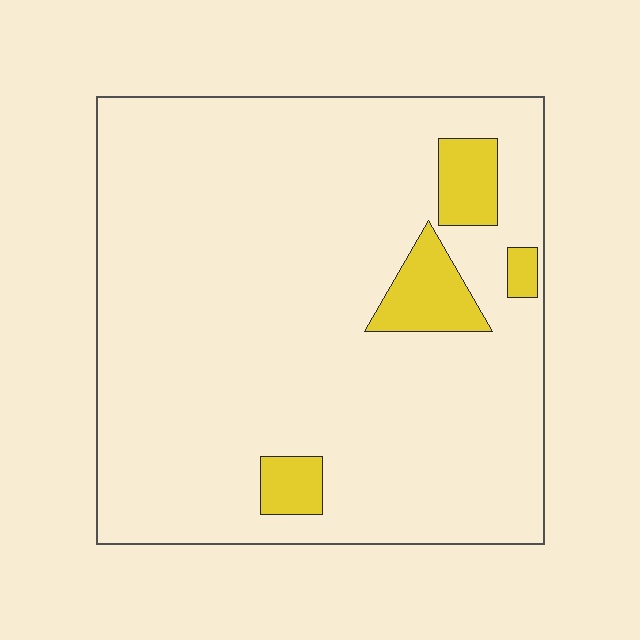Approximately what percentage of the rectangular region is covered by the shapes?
Approximately 10%.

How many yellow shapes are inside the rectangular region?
4.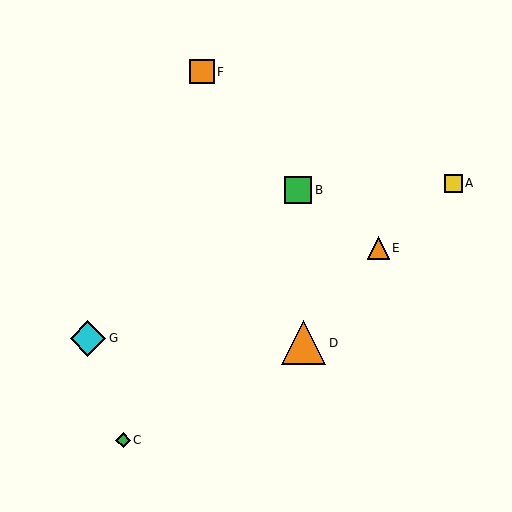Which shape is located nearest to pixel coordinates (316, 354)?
The orange triangle (labeled D) at (304, 343) is nearest to that location.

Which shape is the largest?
The orange triangle (labeled D) is the largest.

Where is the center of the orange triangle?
The center of the orange triangle is at (378, 248).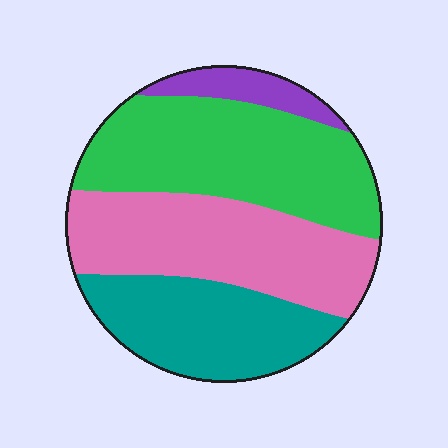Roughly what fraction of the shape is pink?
Pink takes up about one third (1/3) of the shape.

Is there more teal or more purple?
Teal.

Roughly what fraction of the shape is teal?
Teal takes up less than a quarter of the shape.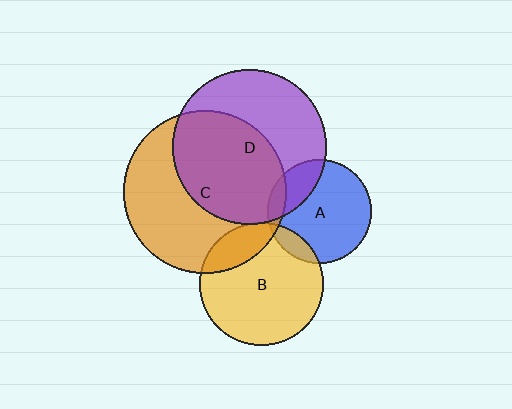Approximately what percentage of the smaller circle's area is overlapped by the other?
Approximately 25%.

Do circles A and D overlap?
Yes.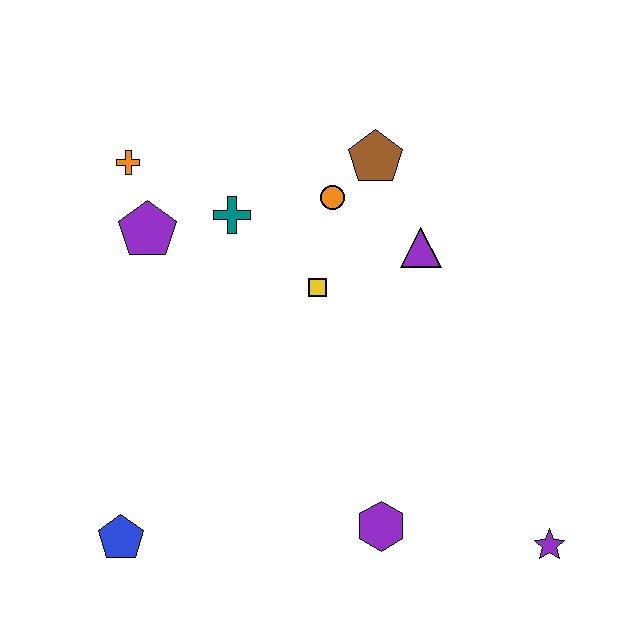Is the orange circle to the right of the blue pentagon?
Yes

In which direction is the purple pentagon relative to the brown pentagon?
The purple pentagon is to the left of the brown pentagon.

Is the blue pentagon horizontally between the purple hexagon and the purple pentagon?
No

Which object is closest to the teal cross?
The purple pentagon is closest to the teal cross.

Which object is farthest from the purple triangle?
The blue pentagon is farthest from the purple triangle.